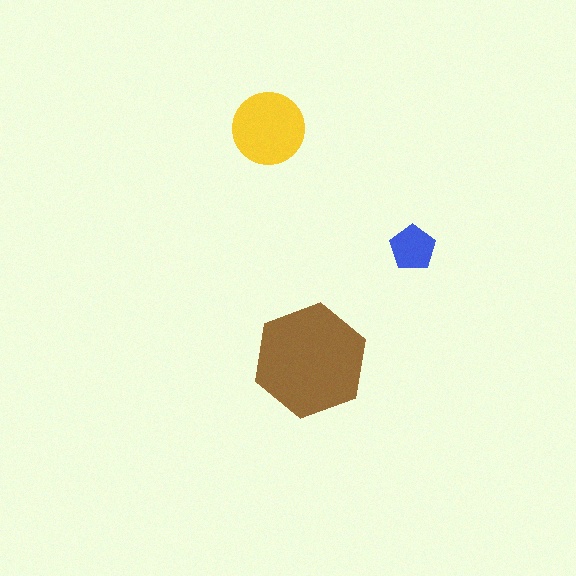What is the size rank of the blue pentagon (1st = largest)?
3rd.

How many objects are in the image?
There are 3 objects in the image.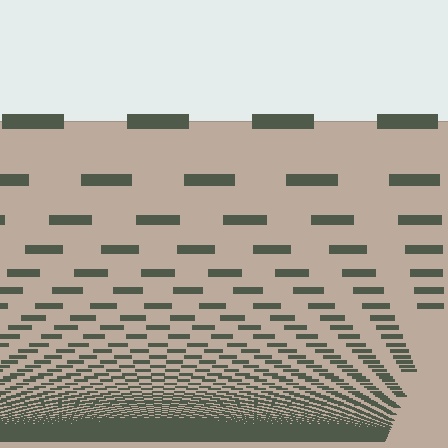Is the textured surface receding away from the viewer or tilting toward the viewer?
The surface appears to tilt toward the viewer. Texture elements get larger and sparser toward the top.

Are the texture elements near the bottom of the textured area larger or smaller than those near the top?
Smaller. The gradient is inverted — elements near the bottom are smaller and denser.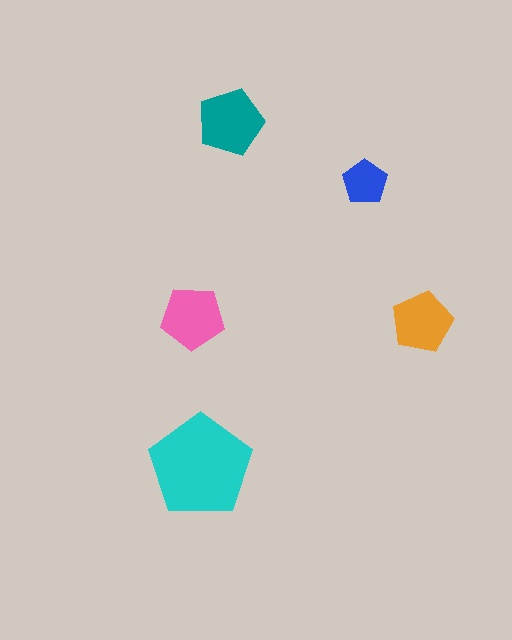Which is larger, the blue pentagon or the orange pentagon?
The orange one.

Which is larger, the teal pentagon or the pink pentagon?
The teal one.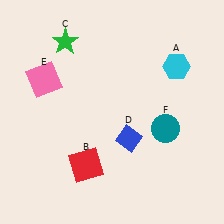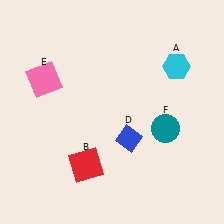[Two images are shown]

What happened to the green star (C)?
The green star (C) was removed in Image 2. It was in the top-left area of Image 1.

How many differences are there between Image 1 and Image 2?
There is 1 difference between the two images.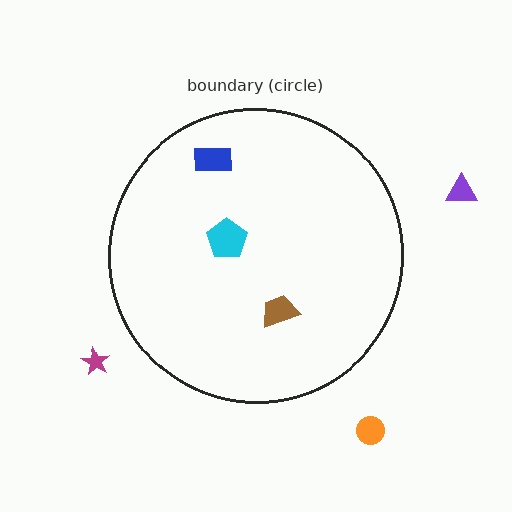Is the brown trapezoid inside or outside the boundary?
Inside.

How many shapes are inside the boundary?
3 inside, 3 outside.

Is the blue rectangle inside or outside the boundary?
Inside.